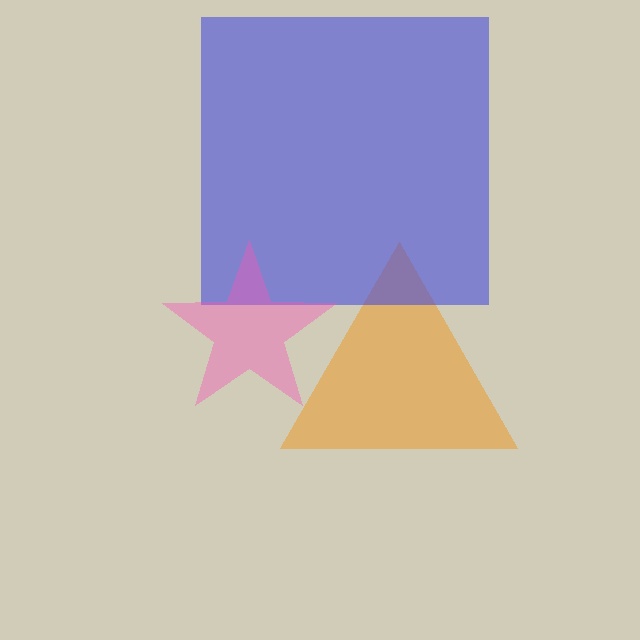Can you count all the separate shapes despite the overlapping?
Yes, there are 3 separate shapes.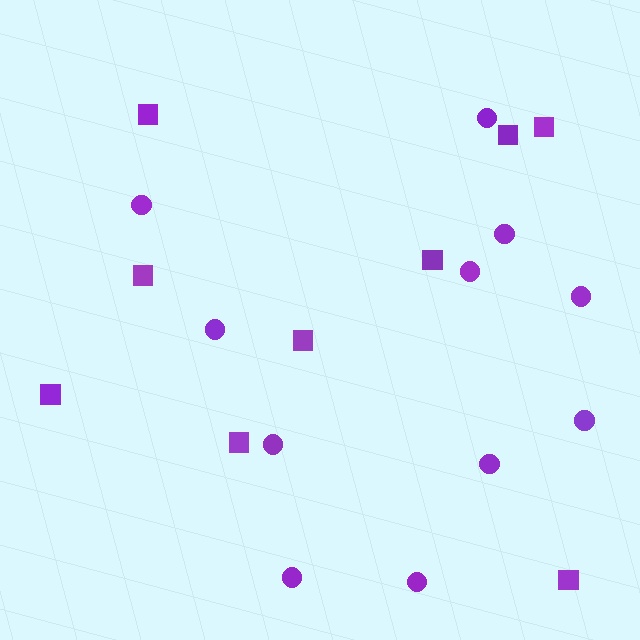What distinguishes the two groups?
There are 2 groups: one group of squares (9) and one group of circles (11).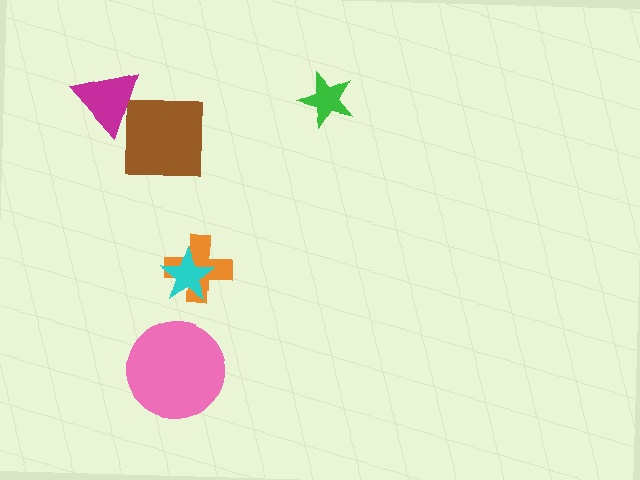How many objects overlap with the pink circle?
0 objects overlap with the pink circle.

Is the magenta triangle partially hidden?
No, no other shape covers it.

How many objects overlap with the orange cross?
1 object overlaps with the orange cross.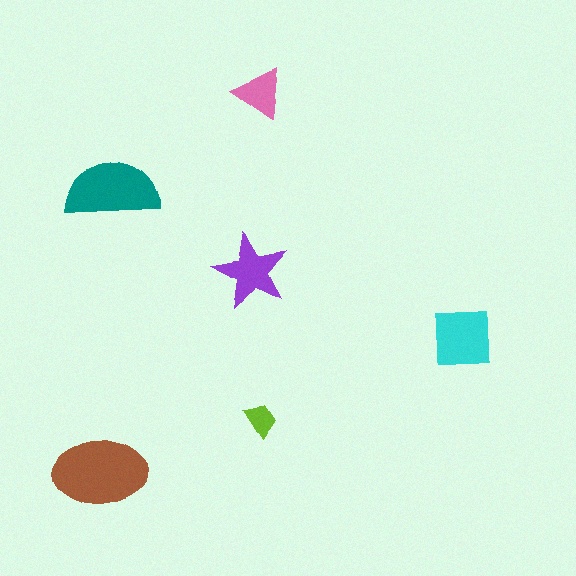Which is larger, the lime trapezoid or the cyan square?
The cyan square.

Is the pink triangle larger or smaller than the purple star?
Smaller.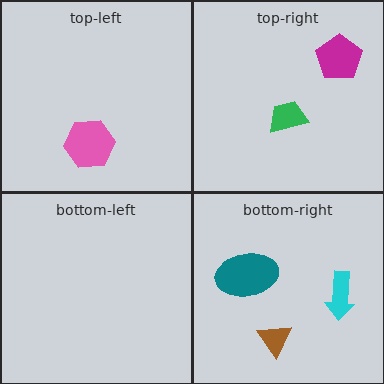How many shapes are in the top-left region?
1.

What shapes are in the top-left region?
The pink hexagon.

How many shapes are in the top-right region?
2.